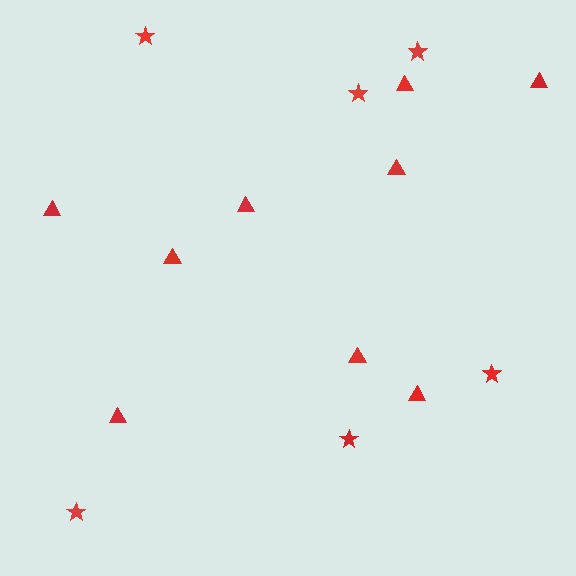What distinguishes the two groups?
There are 2 groups: one group of stars (6) and one group of triangles (9).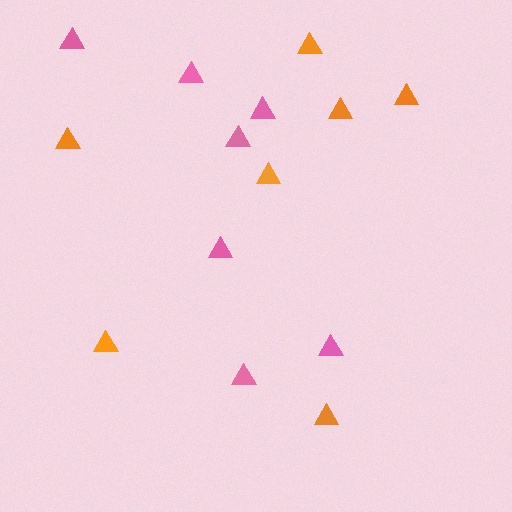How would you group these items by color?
There are 2 groups: one group of pink triangles (7) and one group of orange triangles (7).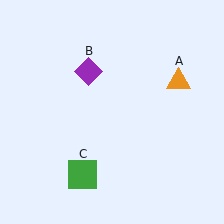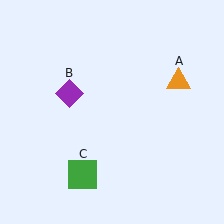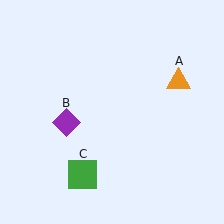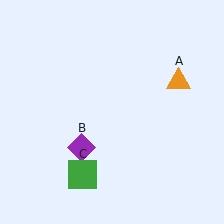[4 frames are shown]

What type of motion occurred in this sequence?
The purple diamond (object B) rotated counterclockwise around the center of the scene.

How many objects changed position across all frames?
1 object changed position: purple diamond (object B).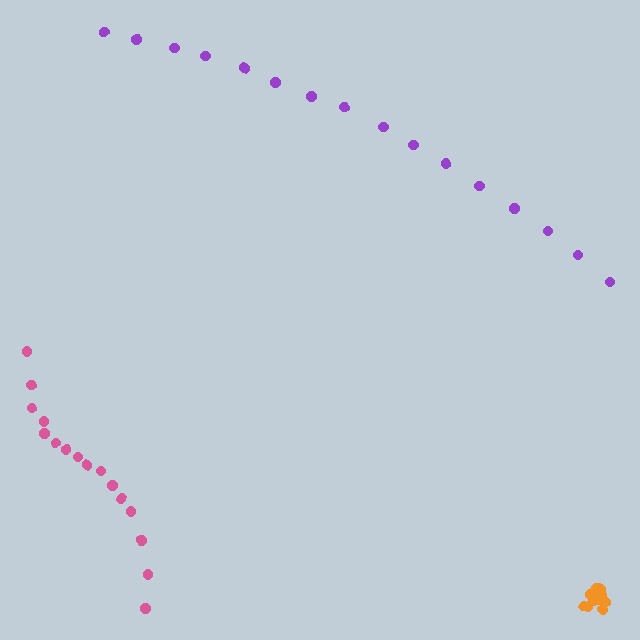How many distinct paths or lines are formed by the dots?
There are 3 distinct paths.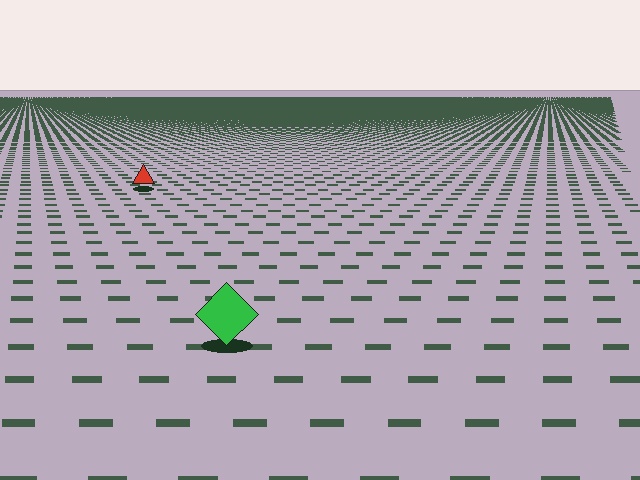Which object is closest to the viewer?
The green diamond is closest. The texture marks near it are larger and more spread out.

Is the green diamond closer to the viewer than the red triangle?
Yes. The green diamond is closer — you can tell from the texture gradient: the ground texture is coarser near it.